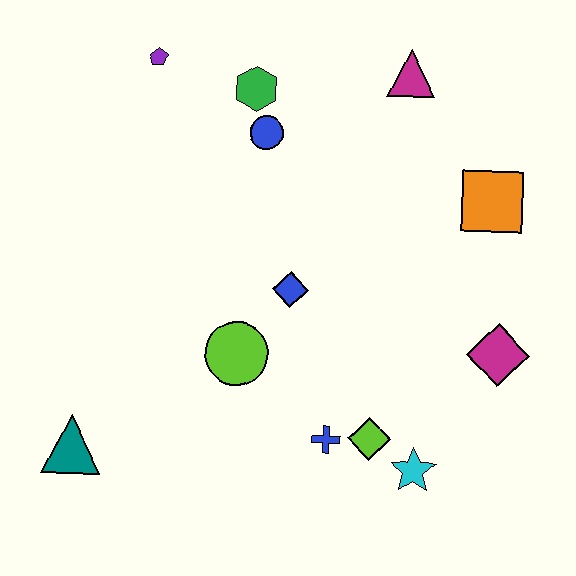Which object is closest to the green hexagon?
The blue circle is closest to the green hexagon.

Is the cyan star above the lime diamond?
No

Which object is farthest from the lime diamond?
The purple pentagon is farthest from the lime diamond.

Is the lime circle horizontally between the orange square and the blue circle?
No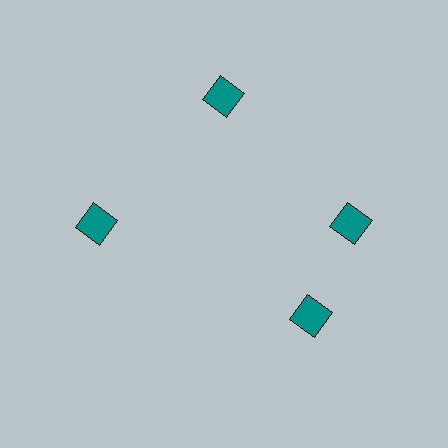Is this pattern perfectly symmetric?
No. The 4 teal diamonds are arranged in a ring, but one element near the 6 o'clock position is rotated out of alignment along the ring, breaking the 4-fold rotational symmetry.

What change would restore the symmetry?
The symmetry would be restored by rotating it back into even spacing with its neighbors so that all 4 diamonds sit at equal angles and equal distance from the center.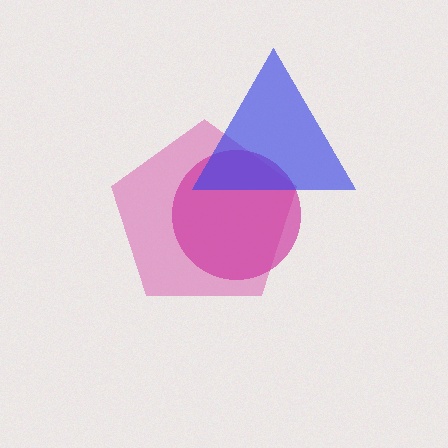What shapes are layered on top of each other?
The layered shapes are: a pink pentagon, a magenta circle, a blue triangle.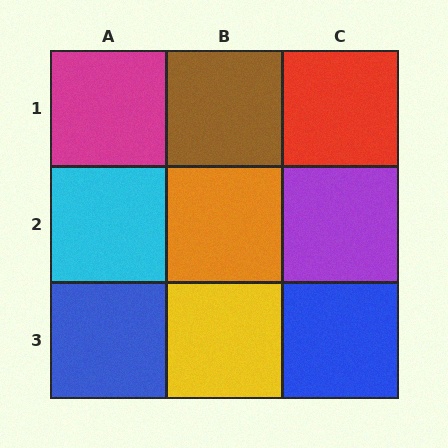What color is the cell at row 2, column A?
Cyan.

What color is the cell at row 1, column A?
Magenta.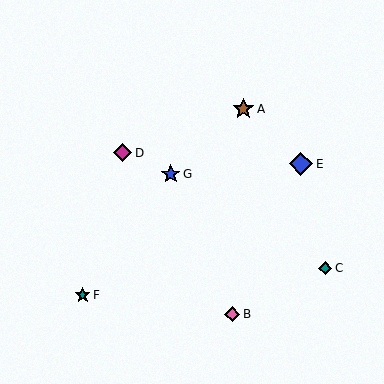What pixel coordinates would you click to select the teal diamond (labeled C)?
Click at (325, 268) to select the teal diamond C.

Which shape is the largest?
The blue diamond (labeled E) is the largest.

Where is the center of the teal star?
The center of the teal star is at (83, 295).